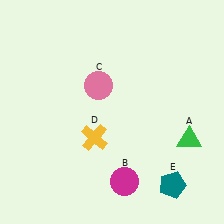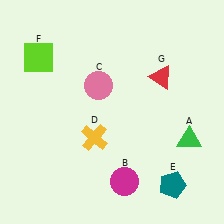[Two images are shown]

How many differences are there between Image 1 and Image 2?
There are 2 differences between the two images.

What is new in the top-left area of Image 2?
A lime square (F) was added in the top-left area of Image 2.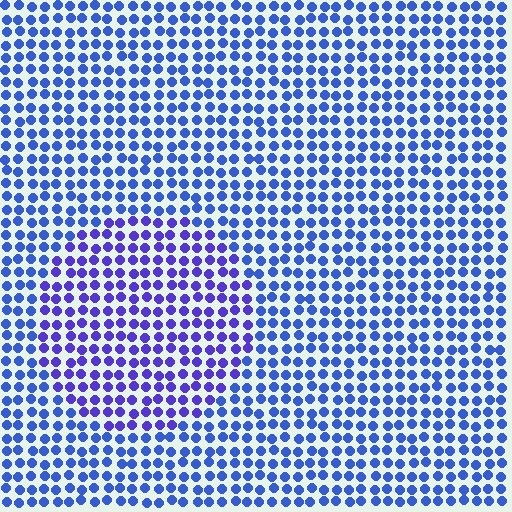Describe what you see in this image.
The image is filled with small blue elements in a uniform arrangement. A circle-shaped region is visible where the elements are tinted to a slightly different hue, forming a subtle color boundary.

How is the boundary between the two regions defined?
The boundary is defined purely by a slight shift in hue (about 27 degrees). Spacing, size, and orientation are identical on both sides.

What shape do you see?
I see a circle.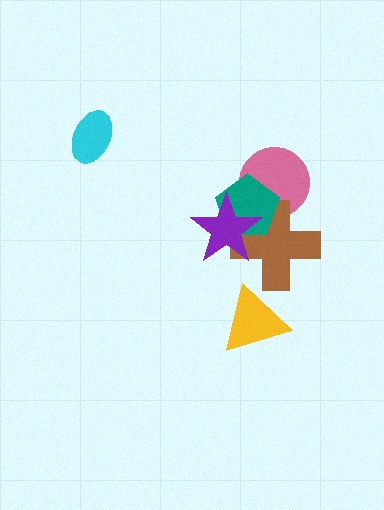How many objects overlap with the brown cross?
3 objects overlap with the brown cross.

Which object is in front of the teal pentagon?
The purple star is in front of the teal pentagon.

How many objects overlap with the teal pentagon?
3 objects overlap with the teal pentagon.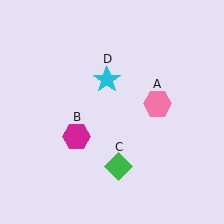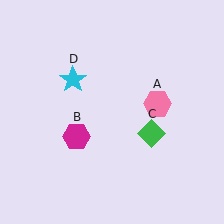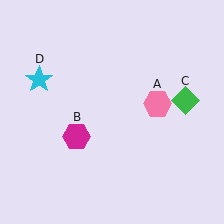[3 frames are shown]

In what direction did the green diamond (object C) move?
The green diamond (object C) moved up and to the right.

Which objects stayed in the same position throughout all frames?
Pink hexagon (object A) and magenta hexagon (object B) remained stationary.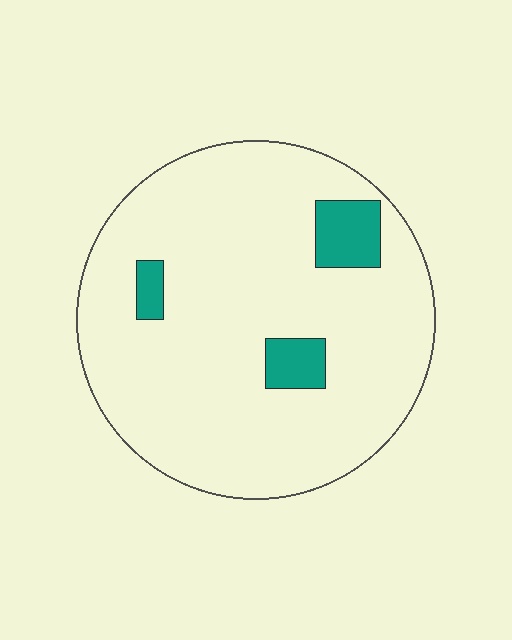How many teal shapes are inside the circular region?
3.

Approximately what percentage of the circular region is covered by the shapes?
Approximately 10%.